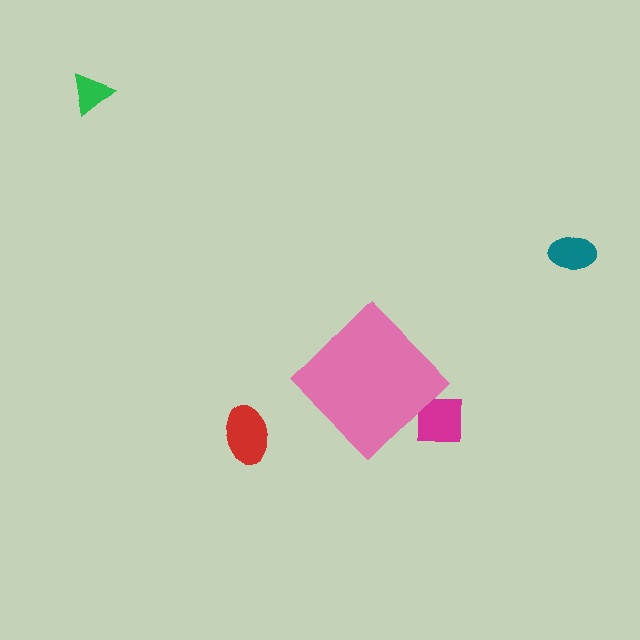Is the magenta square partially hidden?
Yes, the magenta square is partially hidden behind the pink diamond.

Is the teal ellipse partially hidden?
No, the teal ellipse is fully visible.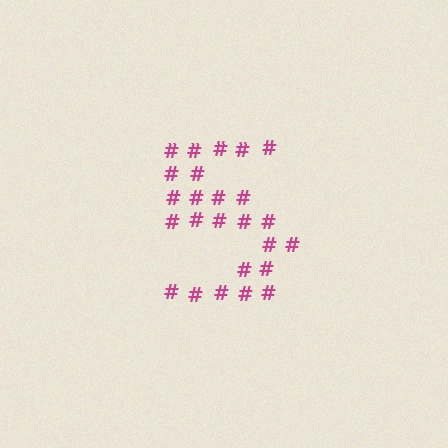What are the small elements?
The small elements are hash symbols.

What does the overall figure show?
The overall figure shows the digit 5.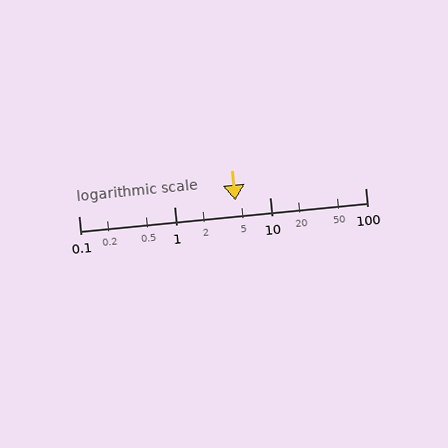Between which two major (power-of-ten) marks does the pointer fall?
The pointer is between 1 and 10.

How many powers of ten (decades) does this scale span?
The scale spans 3 decades, from 0.1 to 100.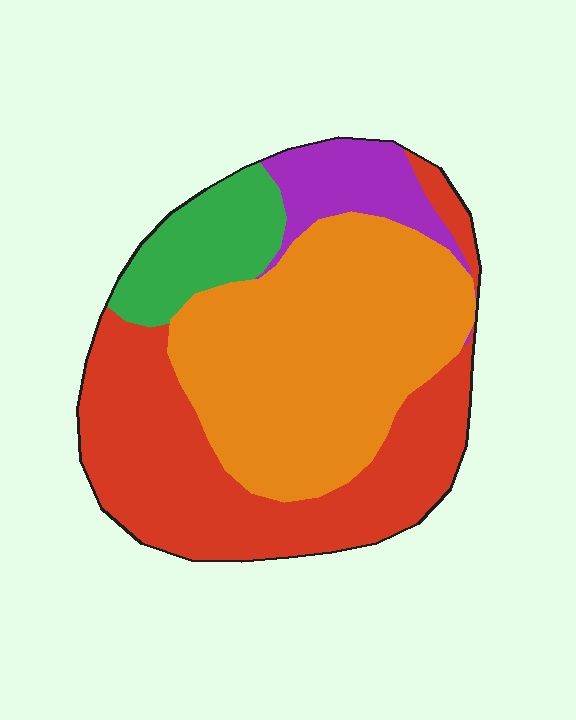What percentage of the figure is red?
Red takes up about three eighths (3/8) of the figure.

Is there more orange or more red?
Orange.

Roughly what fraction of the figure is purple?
Purple covers around 10% of the figure.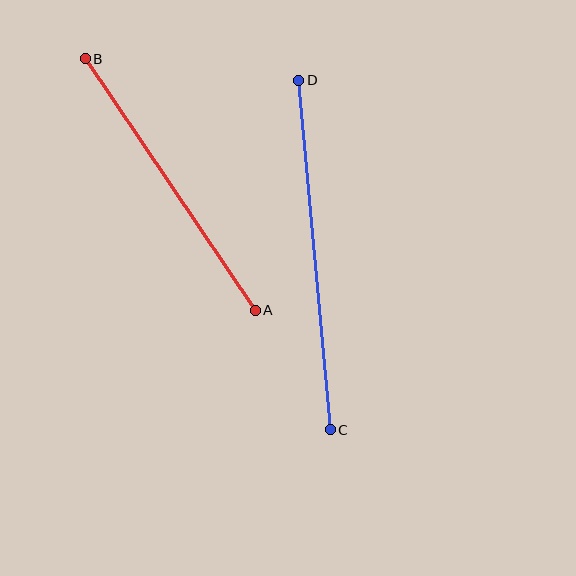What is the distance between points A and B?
The distance is approximately 303 pixels.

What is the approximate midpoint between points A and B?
The midpoint is at approximately (170, 185) pixels.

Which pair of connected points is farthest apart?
Points C and D are farthest apart.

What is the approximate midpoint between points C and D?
The midpoint is at approximately (315, 255) pixels.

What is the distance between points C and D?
The distance is approximately 351 pixels.